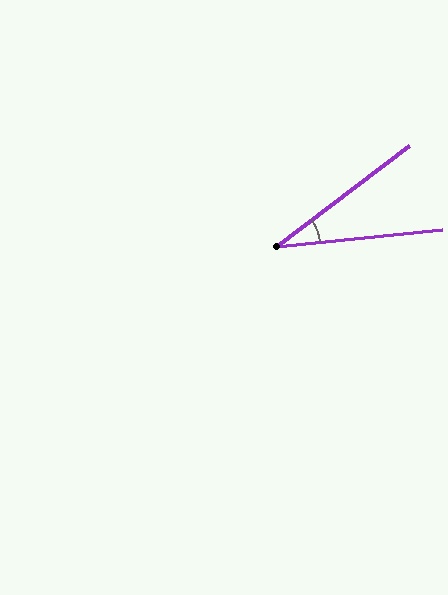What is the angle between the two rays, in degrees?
Approximately 32 degrees.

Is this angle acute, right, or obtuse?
It is acute.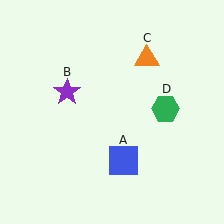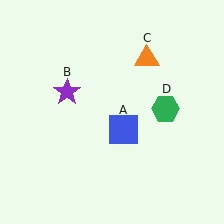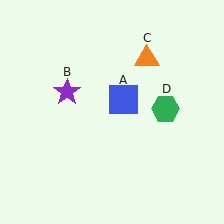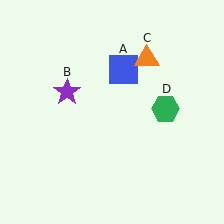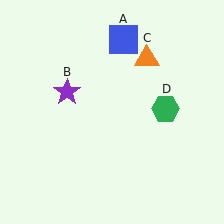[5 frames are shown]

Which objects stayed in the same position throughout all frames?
Purple star (object B) and orange triangle (object C) and green hexagon (object D) remained stationary.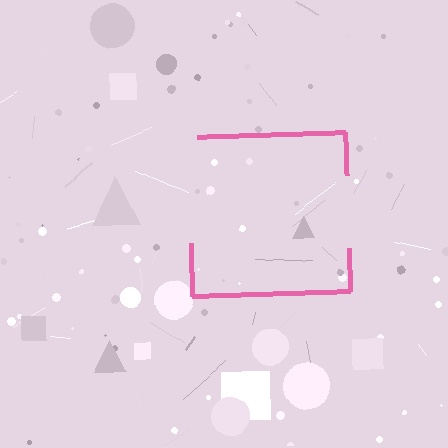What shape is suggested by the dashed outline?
The dashed outline suggests a square.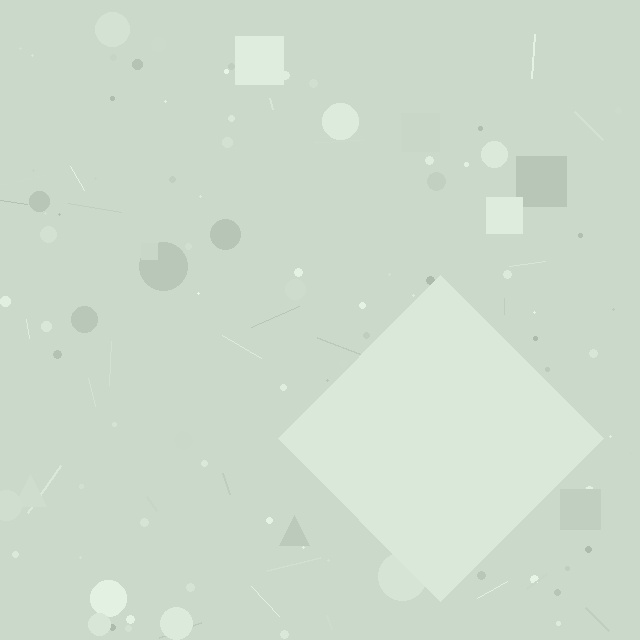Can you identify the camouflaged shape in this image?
The camouflaged shape is a diamond.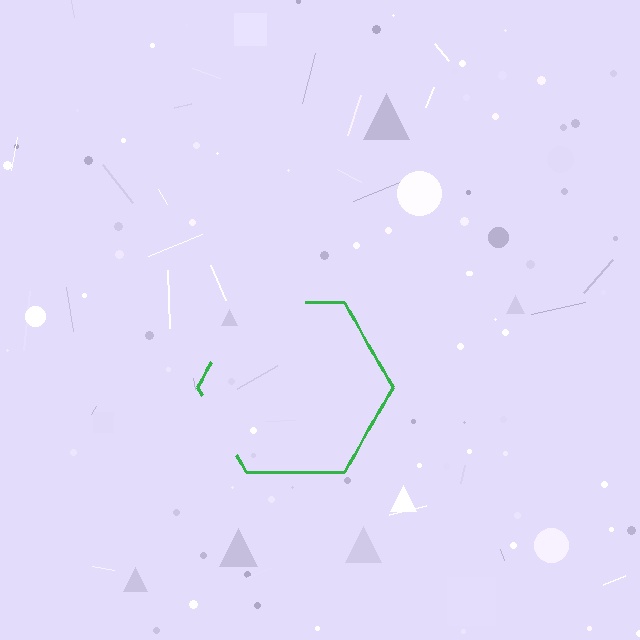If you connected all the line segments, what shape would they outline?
They would outline a hexagon.